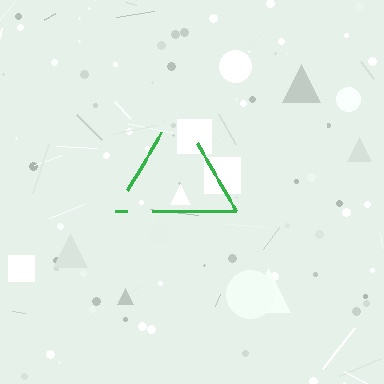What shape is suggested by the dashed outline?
The dashed outline suggests a triangle.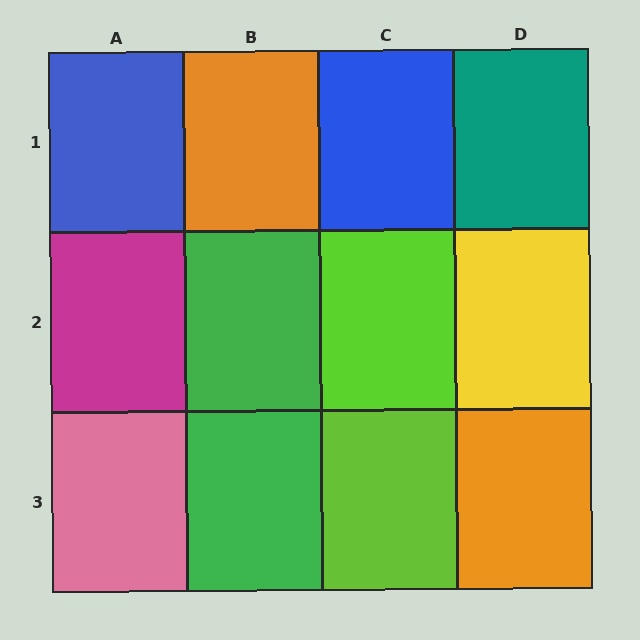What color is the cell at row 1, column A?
Blue.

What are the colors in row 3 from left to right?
Pink, green, lime, orange.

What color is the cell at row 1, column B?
Orange.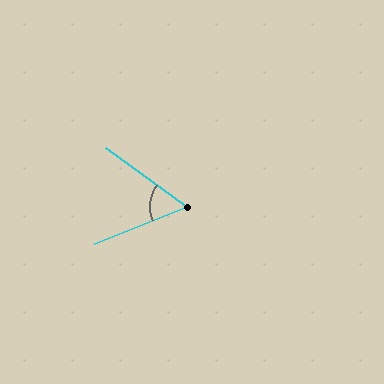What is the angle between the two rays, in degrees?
Approximately 58 degrees.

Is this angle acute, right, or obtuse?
It is acute.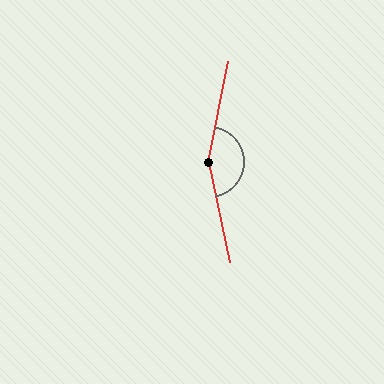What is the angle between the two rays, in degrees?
Approximately 158 degrees.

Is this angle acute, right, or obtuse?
It is obtuse.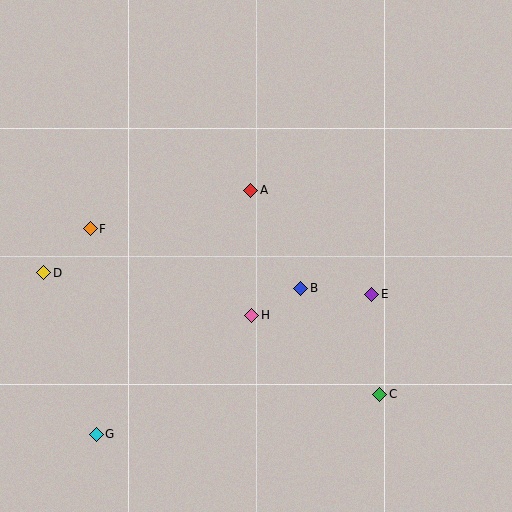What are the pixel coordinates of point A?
Point A is at (251, 190).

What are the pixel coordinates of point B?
Point B is at (301, 288).